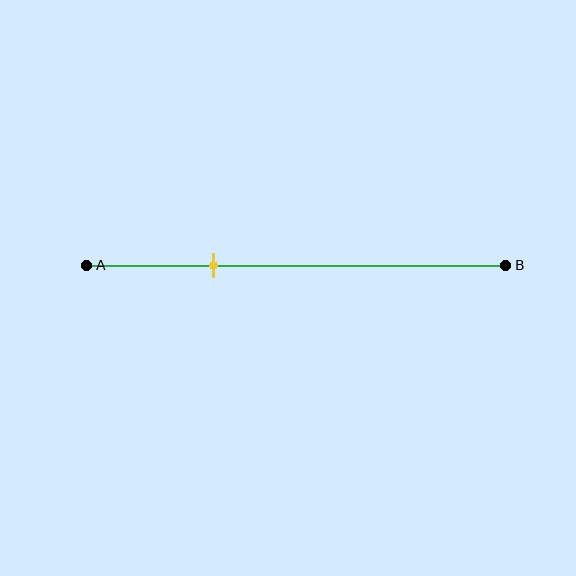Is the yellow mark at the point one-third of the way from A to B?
No, the mark is at about 30% from A, not at the 33% one-third point.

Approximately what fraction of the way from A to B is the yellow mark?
The yellow mark is approximately 30% of the way from A to B.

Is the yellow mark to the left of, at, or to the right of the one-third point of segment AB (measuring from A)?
The yellow mark is to the left of the one-third point of segment AB.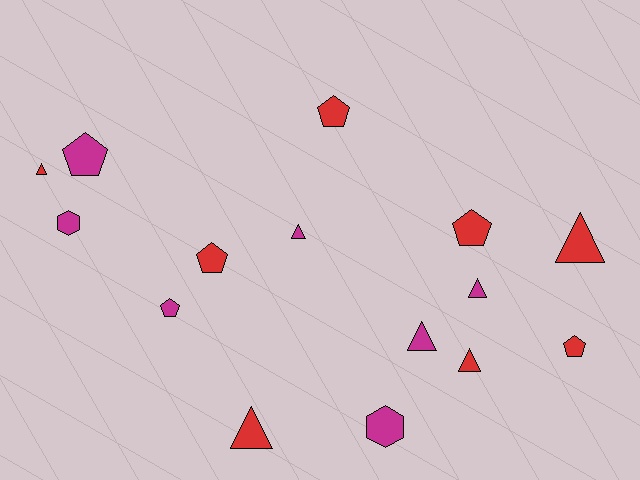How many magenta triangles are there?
There are 3 magenta triangles.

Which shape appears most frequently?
Triangle, with 7 objects.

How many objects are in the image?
There are 15 objects.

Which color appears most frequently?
Red, with 8 objects.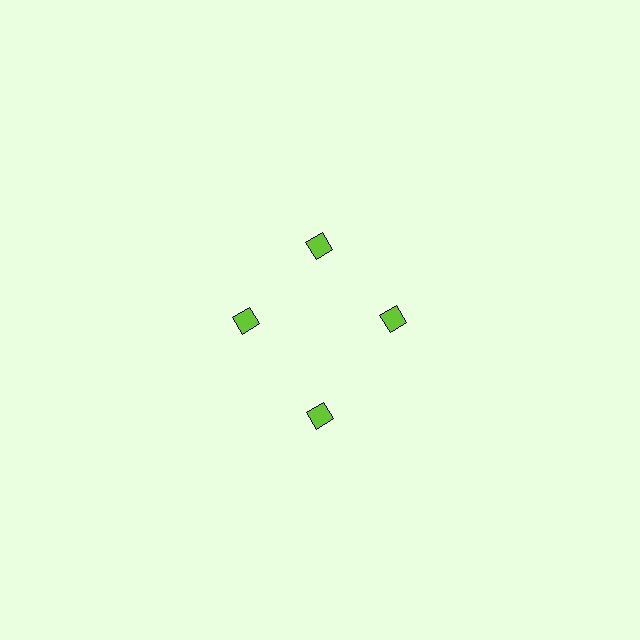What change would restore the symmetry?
The symmetry would be restored by moving it inward, back onto the ring so that all 4 diamonds sit at equal angles and equal distance from the center.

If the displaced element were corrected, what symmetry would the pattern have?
It would have 4-fold rotational symmetry — the pattern would map onto itself every 90 degrees.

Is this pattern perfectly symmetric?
No. The 4 lime diamonds are arranged in a ring, but one element near the 6 o'clock position is pushed outward from the center, breaking the 4-fold rotational symmetry.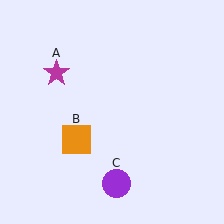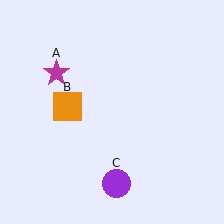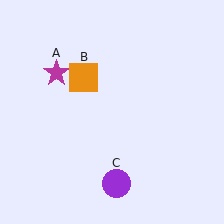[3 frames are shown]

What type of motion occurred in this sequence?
The orange square (object B) rotated clockwise around the center of the scene.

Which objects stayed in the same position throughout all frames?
Magenta star (object A) and purple circle (object C) remained stationary.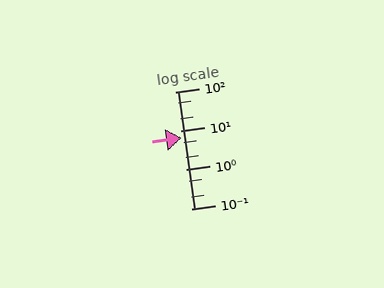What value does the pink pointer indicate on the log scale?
The pointer indicates approximately 6.7.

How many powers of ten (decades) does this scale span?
The scale spans 3 decades, from 0.1 to 100.